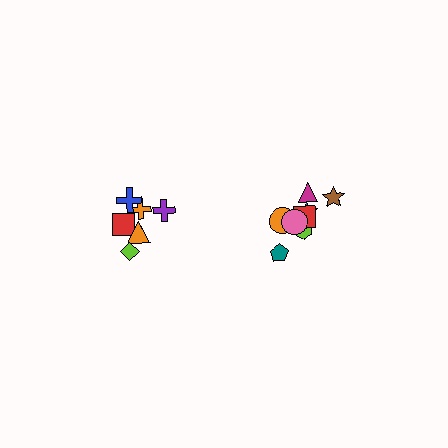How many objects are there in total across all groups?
There are 14 objects.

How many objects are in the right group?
There are 8 objects.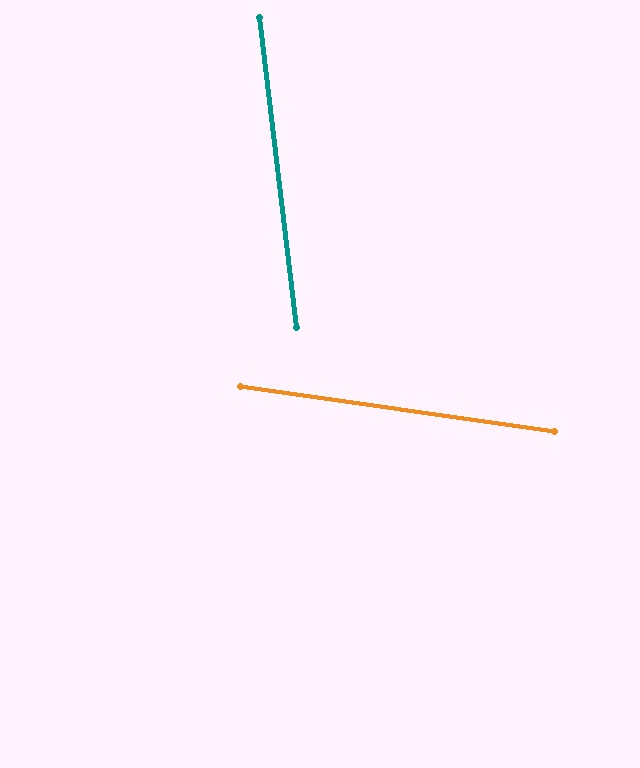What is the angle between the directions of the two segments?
Approximately 75 degrees.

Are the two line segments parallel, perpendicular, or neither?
Neither parallel nor perpendicular — they differ by about 75°.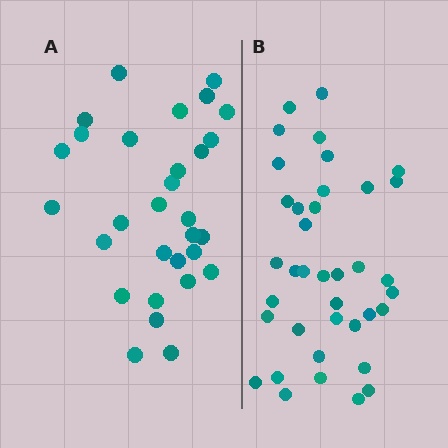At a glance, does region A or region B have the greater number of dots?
Region B (the right region) has more dots.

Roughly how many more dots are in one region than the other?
Region B has roughly 8 or so more dots than region A.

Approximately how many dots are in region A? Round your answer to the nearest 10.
About 30 dots.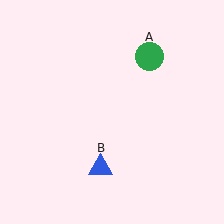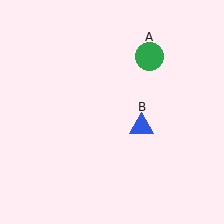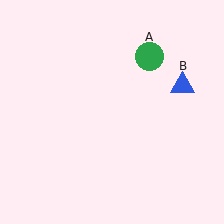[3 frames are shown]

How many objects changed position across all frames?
1 object changed position: blue triangle (object B).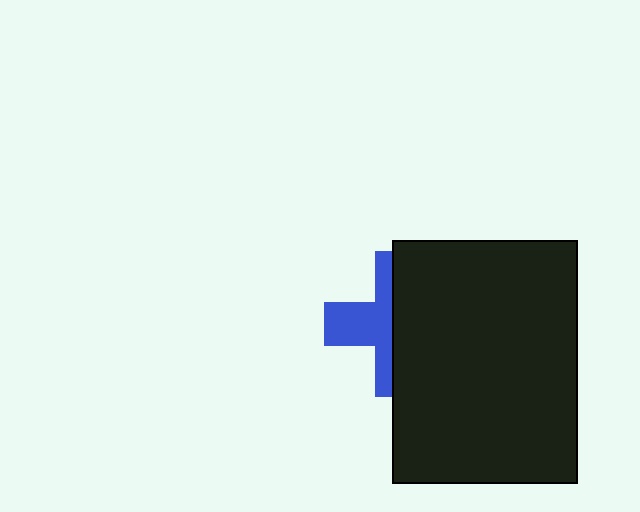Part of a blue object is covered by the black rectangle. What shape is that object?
It is a cross.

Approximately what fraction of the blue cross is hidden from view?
Roughly 58% of the blue cross is hidden behind the black rectangle.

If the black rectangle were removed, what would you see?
You would see the complete blue cross.